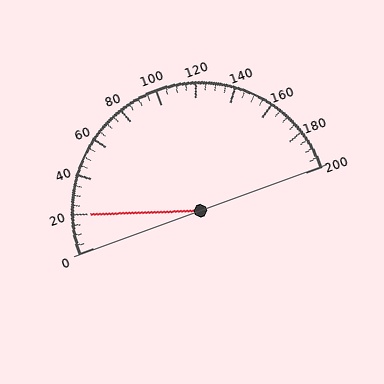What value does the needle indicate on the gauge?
The needle indicates approximately 20.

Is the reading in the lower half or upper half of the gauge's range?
The reading is in the lower half of the range (0 to 200).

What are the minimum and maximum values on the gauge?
The gauge ranges from 0 to 200.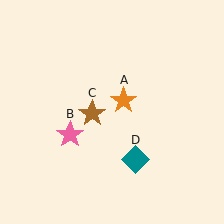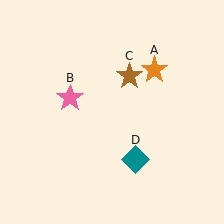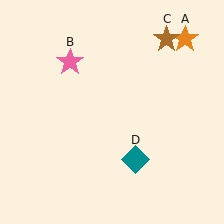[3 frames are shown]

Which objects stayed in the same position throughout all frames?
Teal diamond (object D) remained stationary.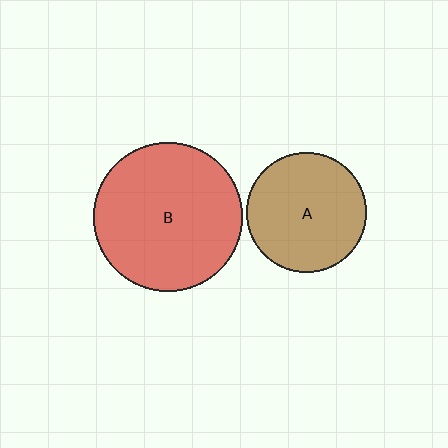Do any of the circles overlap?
No, none of the circles overlap.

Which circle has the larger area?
Circle B (red).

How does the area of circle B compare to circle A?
Approximately 1.5 times.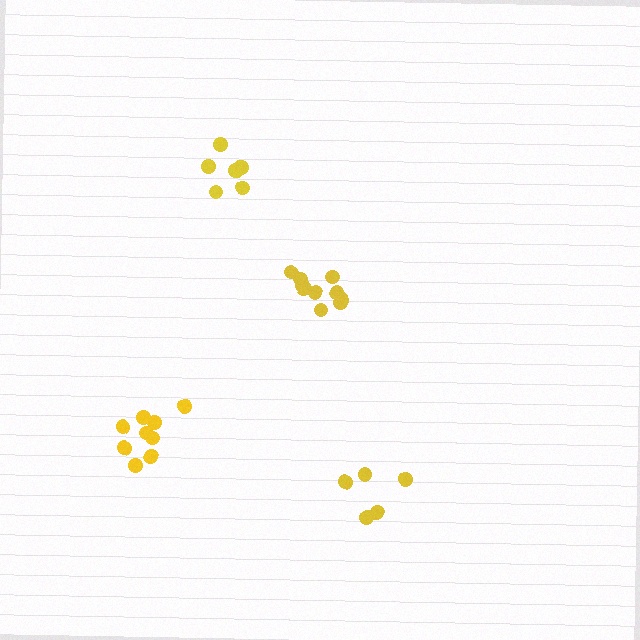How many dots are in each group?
Group 1: 5 dots, Group 2: 6 dots, Group 3: 9 dots, Group 4: 10 dots (30 total).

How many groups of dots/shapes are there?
There are 4 groups.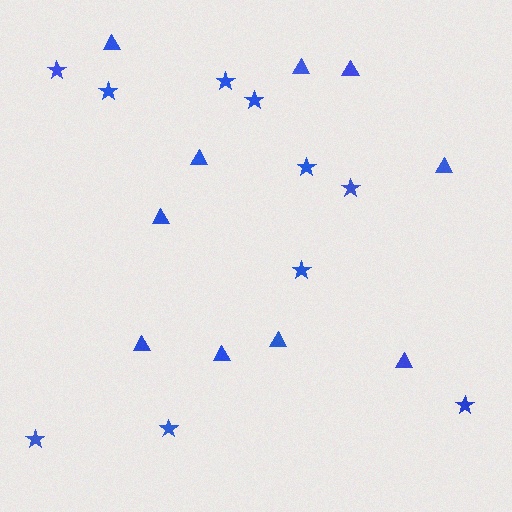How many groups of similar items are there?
There are 2 groups: one group of triangles (10) and one group of stars (10).